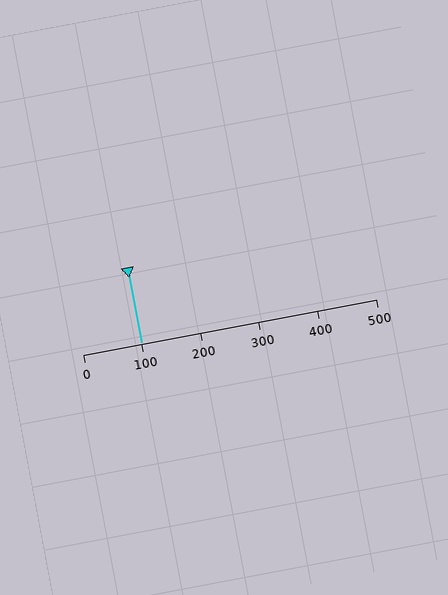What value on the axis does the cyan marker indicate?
The marker indicates approximately 100.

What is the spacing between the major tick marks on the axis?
The major ticks are spaced 100 apart.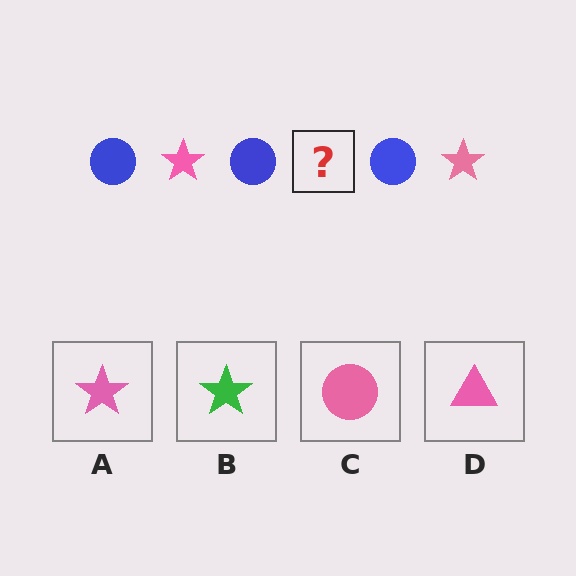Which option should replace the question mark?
Option A.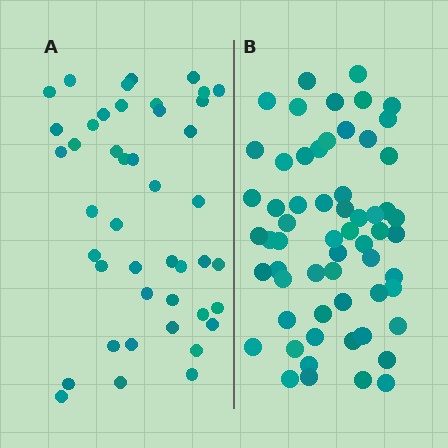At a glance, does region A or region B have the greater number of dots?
Region B (the right region) has more dots.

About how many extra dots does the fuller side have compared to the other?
Region B has approximately 15 more dots than region A.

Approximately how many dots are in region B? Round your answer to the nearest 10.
About 60 dots.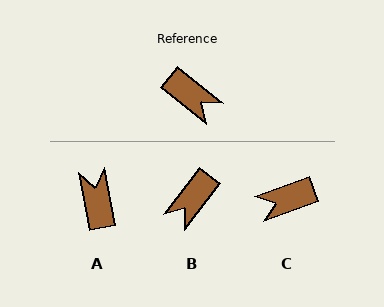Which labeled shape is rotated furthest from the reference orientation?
A, about 139 degrees away.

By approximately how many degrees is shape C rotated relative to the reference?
Approximately 122 degrees clockwise.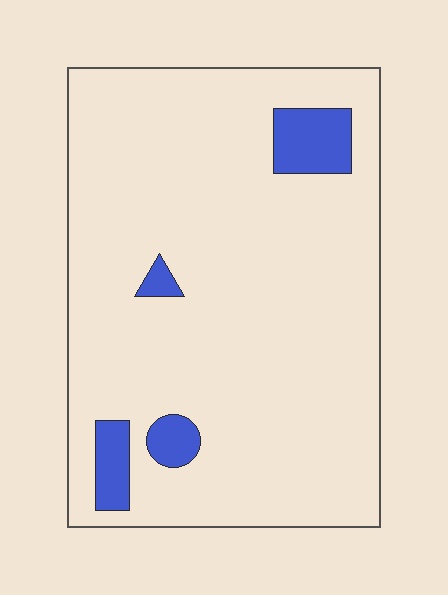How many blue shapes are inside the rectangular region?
4.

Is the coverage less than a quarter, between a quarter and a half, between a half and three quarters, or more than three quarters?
Less than a quarter.